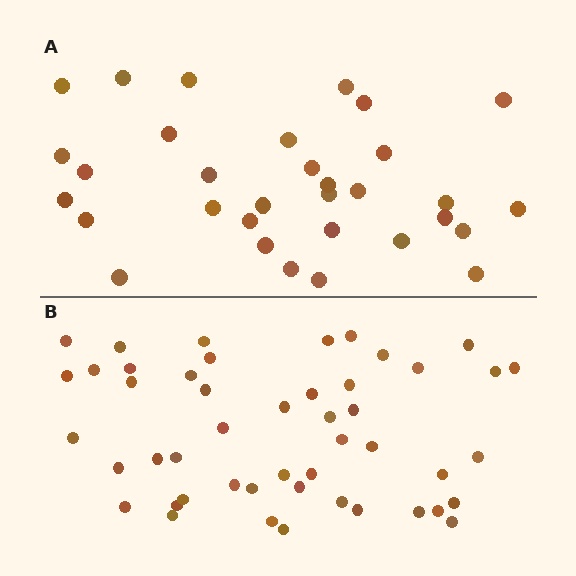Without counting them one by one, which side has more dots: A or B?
Region B (the bottom region) has more dots.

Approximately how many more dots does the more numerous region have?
Region B has approximately 15 more dots than region A.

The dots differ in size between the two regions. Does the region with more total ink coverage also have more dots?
No. Region A has more total ink coverage because its dots are larger, but region B actually contains more individual dots. Total area can be misleading — the number of items is what matters here.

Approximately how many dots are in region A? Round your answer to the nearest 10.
About 30 dots. (The exact count is 32, which rounds to 30.)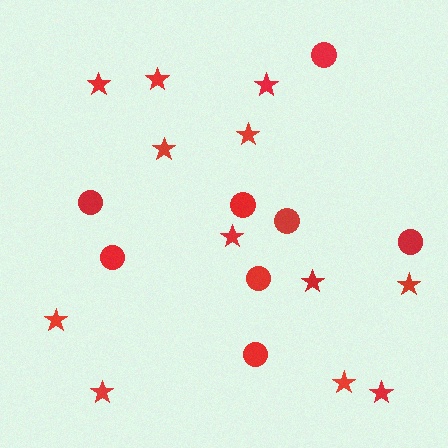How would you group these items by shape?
There are 2 groups: one group of stars (12) and one group of circles (8).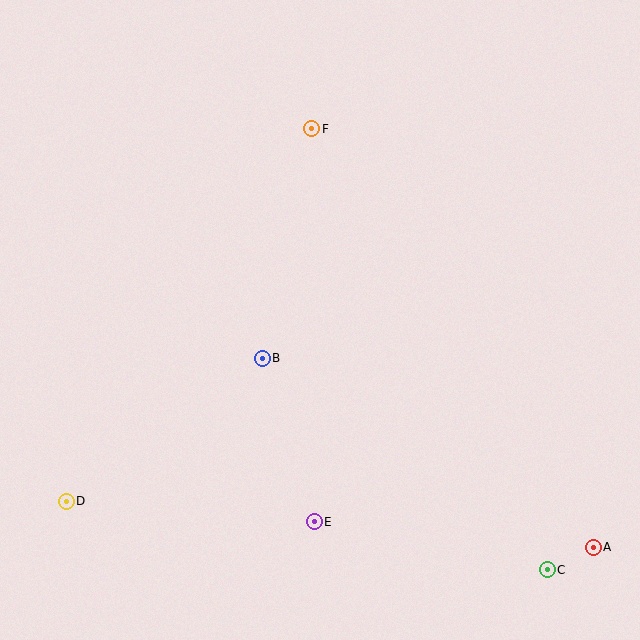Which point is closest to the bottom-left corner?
Point D is closest to the bottom-left corner.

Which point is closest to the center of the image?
Point B at (262, 358) is closest to the center.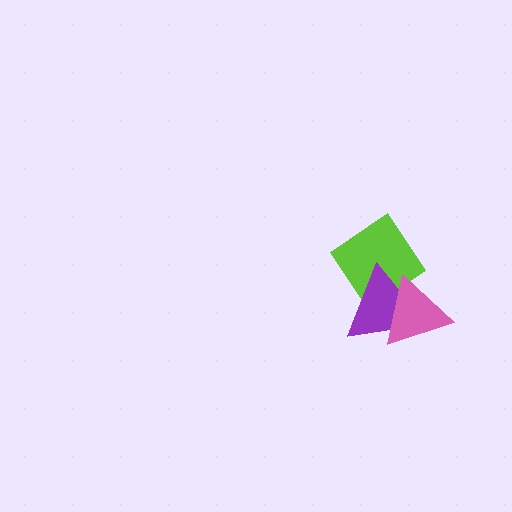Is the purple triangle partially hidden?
Yes, it is partially covered by another shape.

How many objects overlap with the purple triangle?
2 objects overlap with the purple triangle.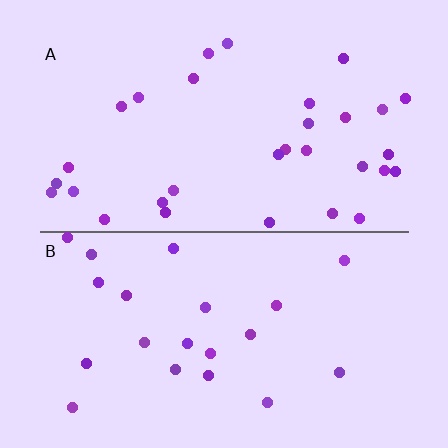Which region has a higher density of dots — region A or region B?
A (the top).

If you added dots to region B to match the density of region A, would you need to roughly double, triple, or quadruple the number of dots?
Approximately double.